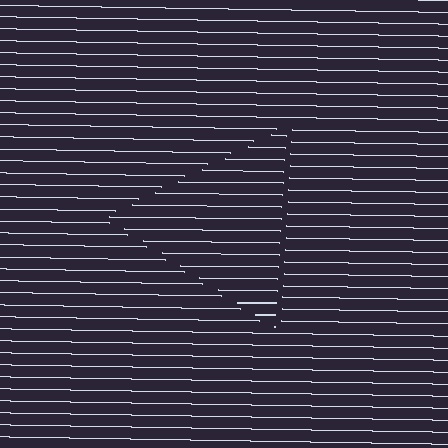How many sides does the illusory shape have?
3 sides — the line-ends trace a triangle.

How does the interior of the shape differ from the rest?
The interior of the shape contains the same grating, shifted by half a period — the contour is defined by the phase discontinuity where line-ends from the inner and outer gratings abut.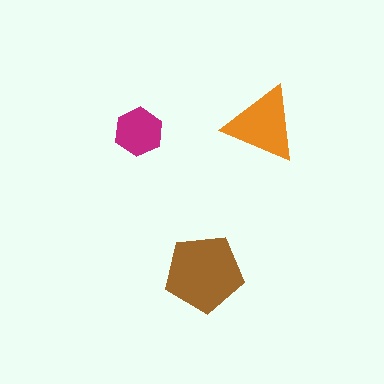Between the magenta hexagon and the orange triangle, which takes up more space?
The orange triangle.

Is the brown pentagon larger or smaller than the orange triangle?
Larger.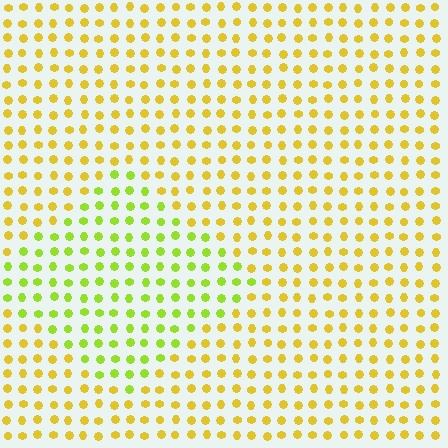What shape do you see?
I see a diamond.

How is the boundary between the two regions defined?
The boundary is defined purely by a slight shift in hue (about 35 degrees). Spacing, size, and orientation are identical on both sides.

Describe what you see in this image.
The image is filled with small yellow elements in a uniform arrangement. A diamond-shaped region is visible where the elements are tinted to a slightly different hue, forming a subtle color boundary.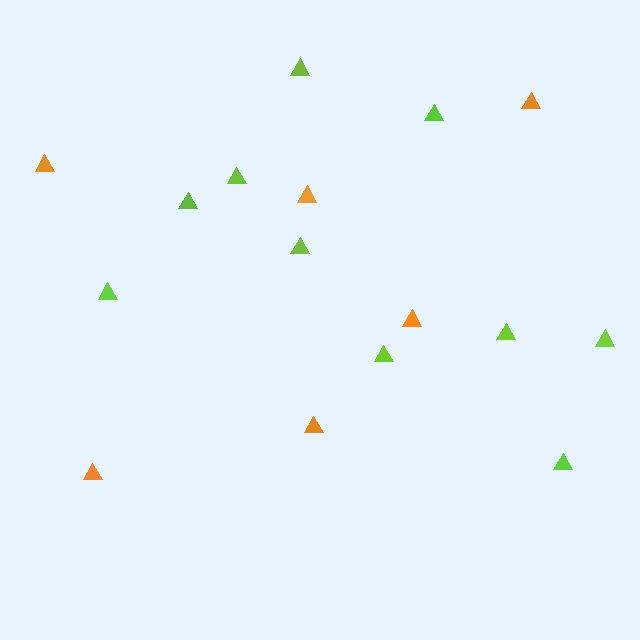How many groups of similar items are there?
There are 2 groups: one group of lime triangles (10) and one group of orange triangles (6).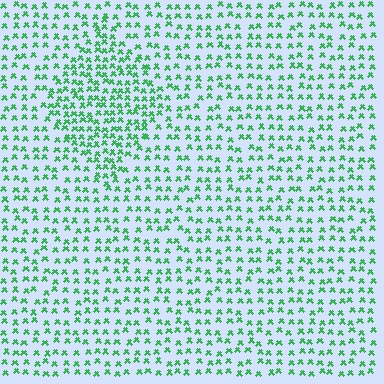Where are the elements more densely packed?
The elements are more densely packed inside the diamond boundary.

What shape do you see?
I see a diamond.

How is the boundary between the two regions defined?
The boundary is defined by a change in element density (approximately 1.7x ratio). All elements are the same color, size, and shape.